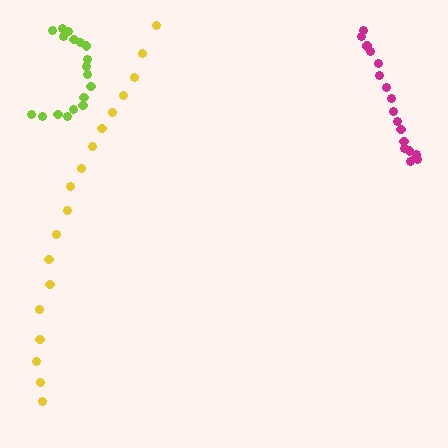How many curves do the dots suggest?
There are 3 distinct paths.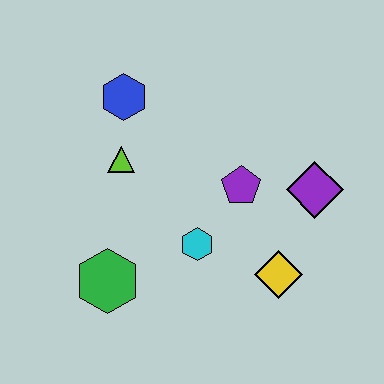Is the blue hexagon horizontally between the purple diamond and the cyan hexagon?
No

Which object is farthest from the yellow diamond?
The blue hexagon is farthest from the yellow diamond.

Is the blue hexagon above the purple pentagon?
Yes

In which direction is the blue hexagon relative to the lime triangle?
The blue hexagon is above the lime triangle.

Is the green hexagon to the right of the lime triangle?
No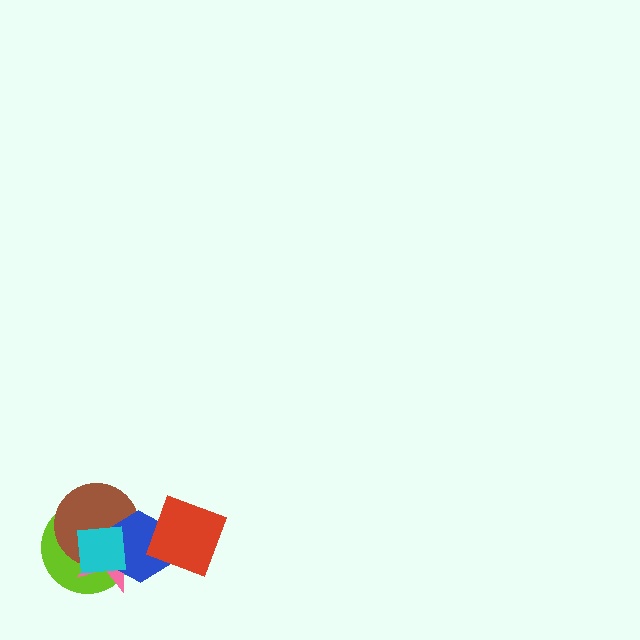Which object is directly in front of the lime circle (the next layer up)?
The pink star is directly in front of the lime circle.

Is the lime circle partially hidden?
Yes, it is partially covered by another shape.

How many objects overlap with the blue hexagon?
5 objects overlap with the blue hexagon.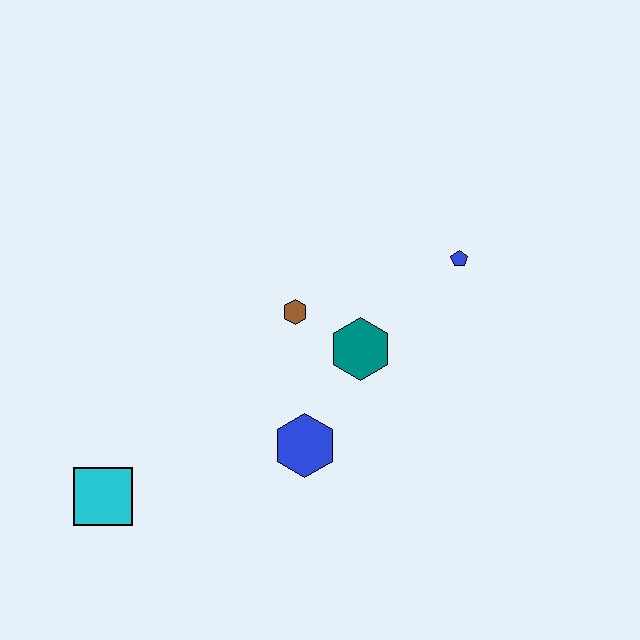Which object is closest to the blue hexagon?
The teal hexagon is closest to the blue hexagon.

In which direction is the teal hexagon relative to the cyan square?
The teal hexagon is to the right of the cyan square.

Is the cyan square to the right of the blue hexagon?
No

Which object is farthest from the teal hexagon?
The cyan square is farthest from the teal hexagon.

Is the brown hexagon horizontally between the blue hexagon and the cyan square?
Yes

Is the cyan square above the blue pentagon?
No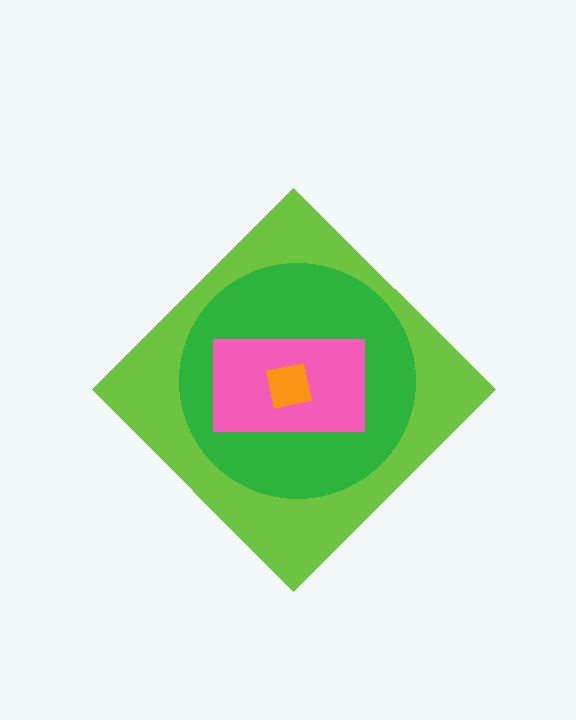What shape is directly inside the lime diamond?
The green circle.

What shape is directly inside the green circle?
The pink rectangle.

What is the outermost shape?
The lime diamond.